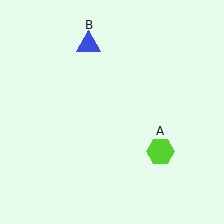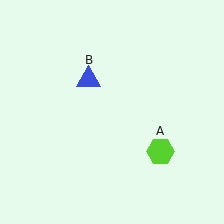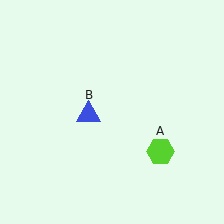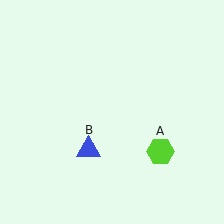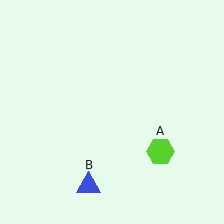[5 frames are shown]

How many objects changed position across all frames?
1 object changed position: blue triangle (object B).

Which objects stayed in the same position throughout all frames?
Lime hexagon (object A) remained stationary.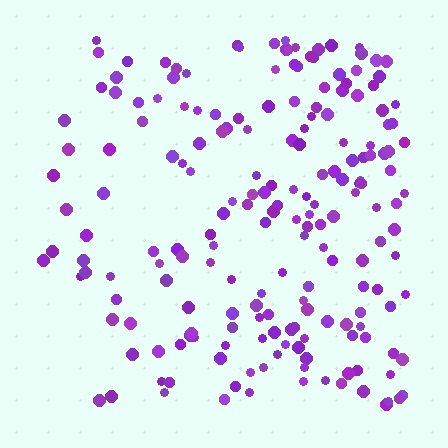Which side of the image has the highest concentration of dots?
The right.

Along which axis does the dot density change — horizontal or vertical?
Horizontal.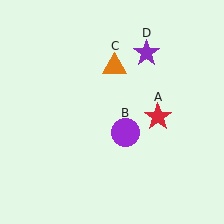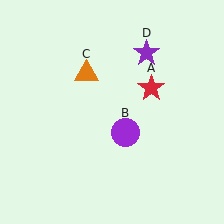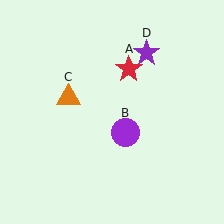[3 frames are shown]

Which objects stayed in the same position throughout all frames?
Purple circle (object B) and purple star (object D) remained stationary.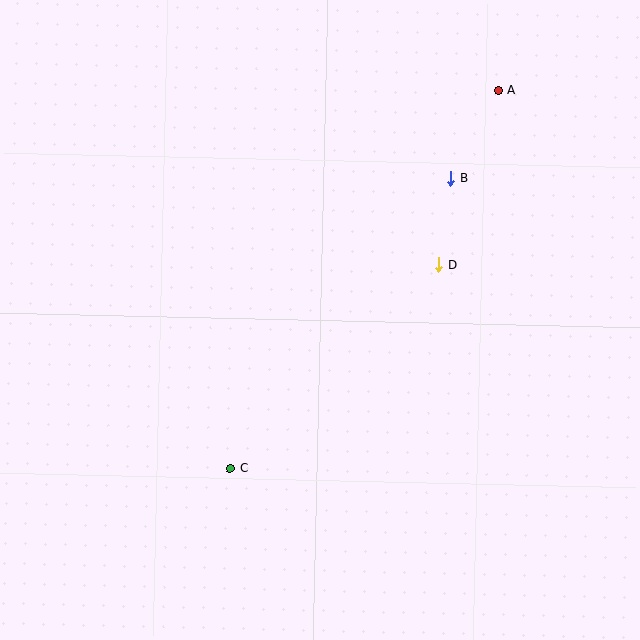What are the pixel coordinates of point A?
Point A is at (499, 90).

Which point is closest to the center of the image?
Point D at (439, 264) is closest to the center.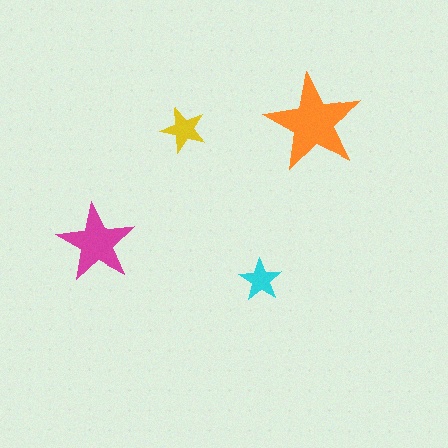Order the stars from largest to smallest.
the orange one, the magenta one, the yellow one, the cyan one.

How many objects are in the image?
There are 4 objects in the image.